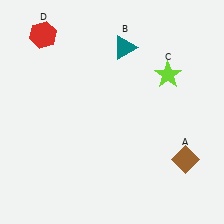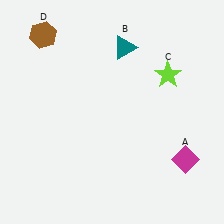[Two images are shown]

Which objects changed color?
A changed from brown to magenta. D changed from red to brown.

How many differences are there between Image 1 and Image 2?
There are 2 differences between the two images.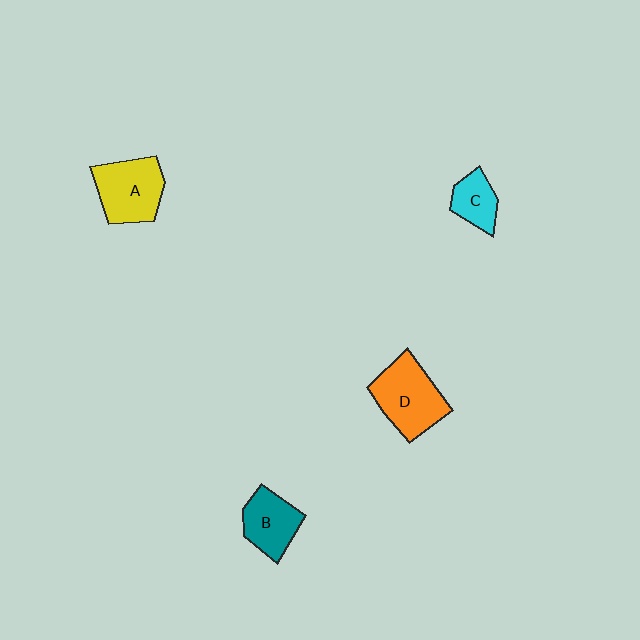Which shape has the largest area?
Shape D (orange).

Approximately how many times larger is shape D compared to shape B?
Approximately 1.4 times.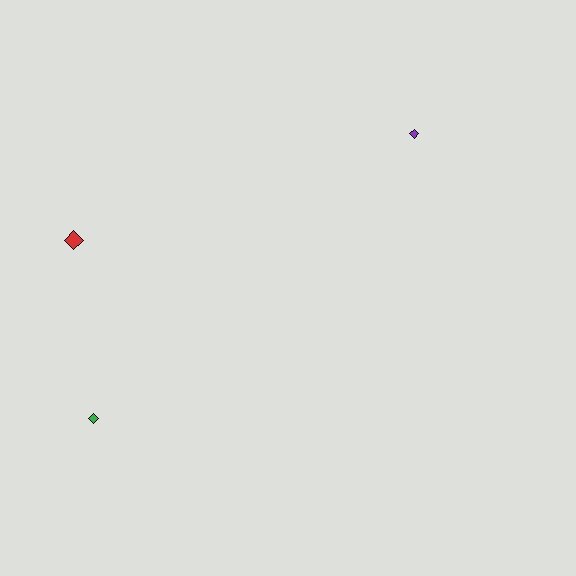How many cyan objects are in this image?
There are no cyan objects.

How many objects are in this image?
There are 3 objects.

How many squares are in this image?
There are no squares.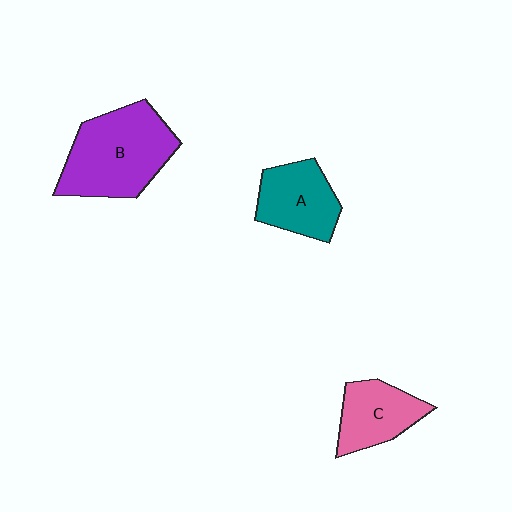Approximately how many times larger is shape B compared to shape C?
Approximately 1.7 times.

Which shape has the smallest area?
Shape C (pink).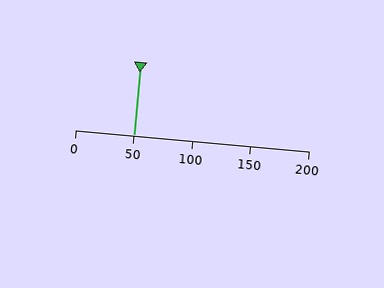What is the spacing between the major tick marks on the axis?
The major ticks are spaced 50 apart.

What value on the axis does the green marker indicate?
The marker indicates approximately 50.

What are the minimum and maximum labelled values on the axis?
The axis runs from 0 to 200.